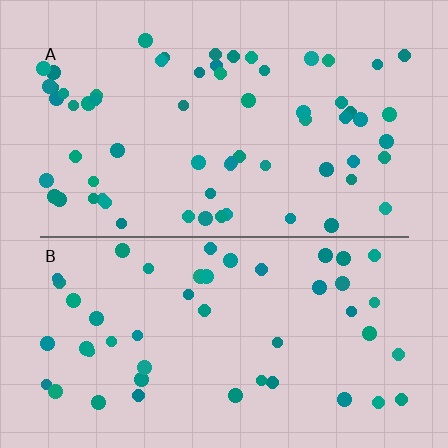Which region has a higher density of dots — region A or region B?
A (the top).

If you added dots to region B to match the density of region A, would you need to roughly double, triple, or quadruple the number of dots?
Approximately double.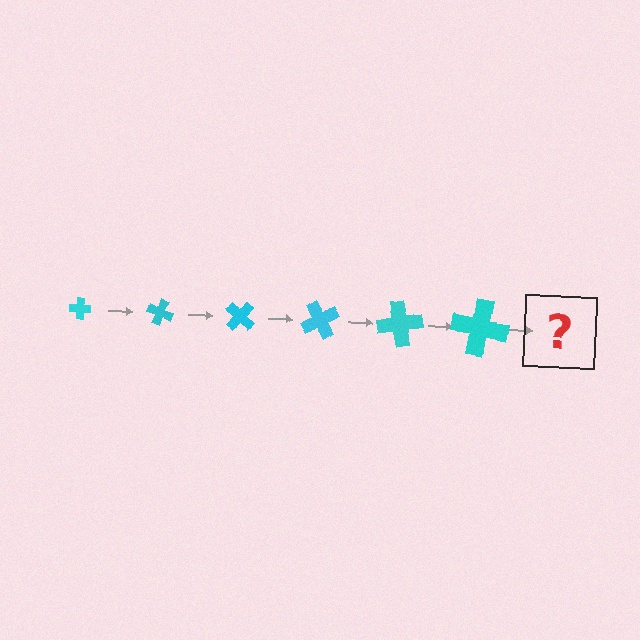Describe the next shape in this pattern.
It should be a cross, larger than the previous one and rotated 120 degrees from the start.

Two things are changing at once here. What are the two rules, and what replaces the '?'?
The two rules are that the cross grows larger each step and it rotates 20 degrees each step. The '?' should be a cross, larger than the previous one and rotated 120 degrees from the start.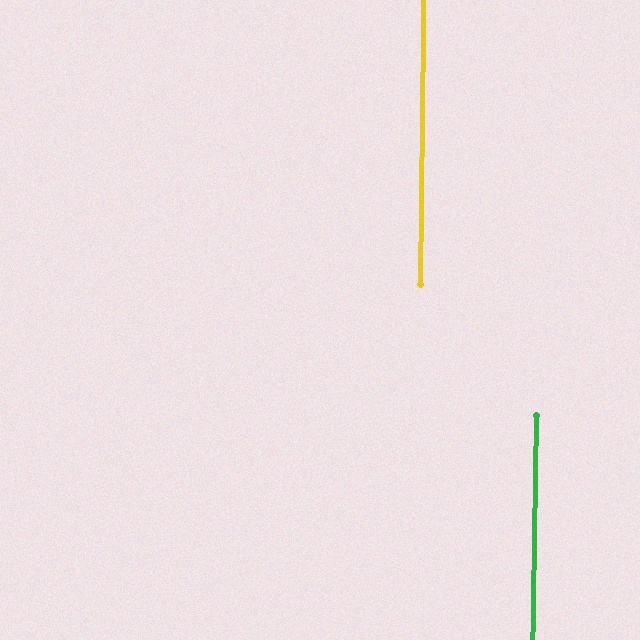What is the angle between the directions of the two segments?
Approximately 0 degrees.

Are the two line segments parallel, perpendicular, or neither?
Parallel — their directions differ by only 0.2°.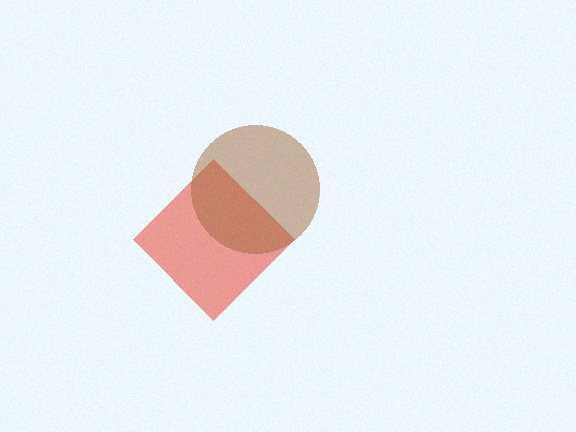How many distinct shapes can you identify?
There are 2 distinct shapes: a red diamond, a brown circle.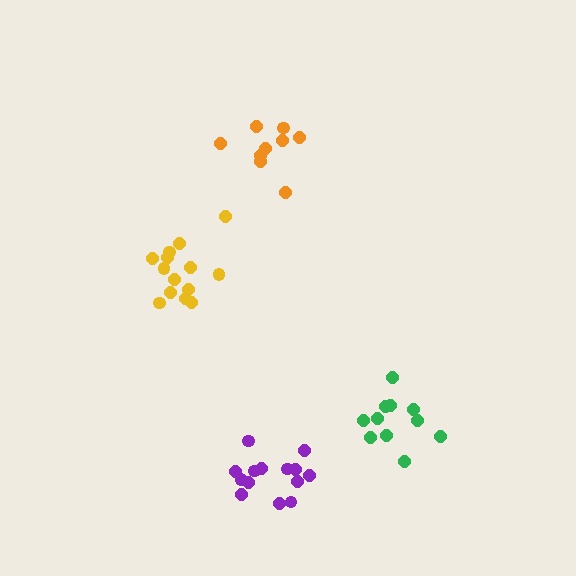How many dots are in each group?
Group 1: 14 dots, Group 2: 9 dots, Group 3: 11 dots, Group 4: 14 dots (48 total).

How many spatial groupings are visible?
There are 4 spatial groupings.